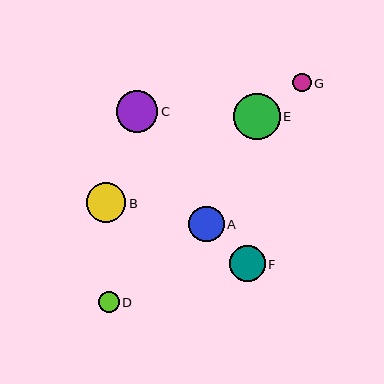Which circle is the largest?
Circle E is the largest with a size of approximately 47 pixels.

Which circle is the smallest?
Circle G is the smallest with a size of approximately 19 pixels.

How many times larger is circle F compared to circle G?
Circle F is approximately 1.9 times the size of circle G.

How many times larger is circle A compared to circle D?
Circle A is approximately 1.7 times the size of circle D.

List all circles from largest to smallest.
From largest to smallest: E, C, B, F, A, D, G.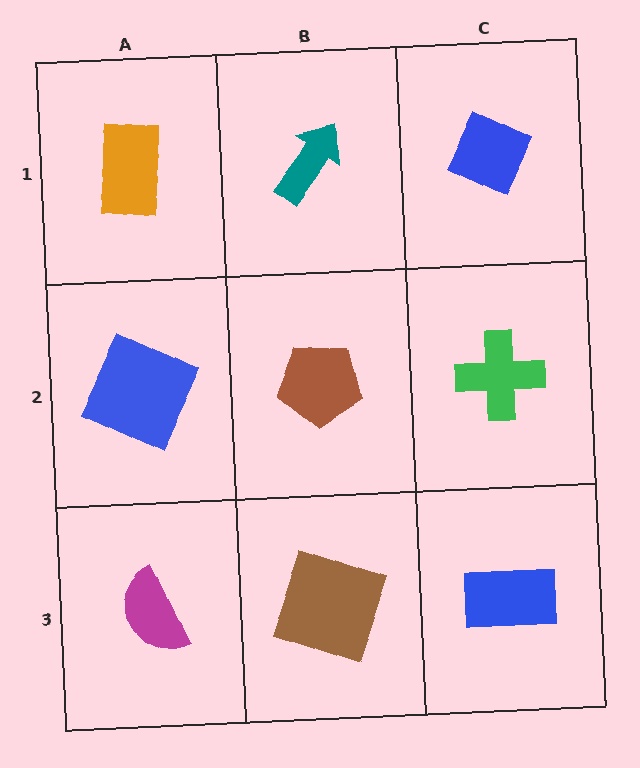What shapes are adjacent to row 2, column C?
A blue diamond (row 1, column C), a blue rectangle (row 3, column C), a brown pentagon (row 2, column B).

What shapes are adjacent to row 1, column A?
A blue square (row 2, column A), a teal arrow (row 1, column B).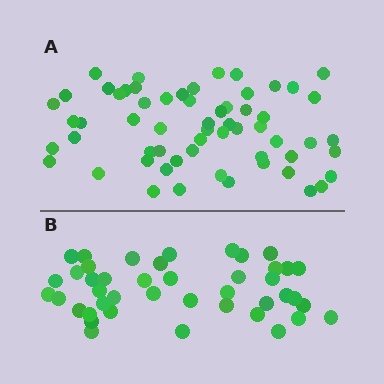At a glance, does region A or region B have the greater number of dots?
Region A (the top region) has more dots.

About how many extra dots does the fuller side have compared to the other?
Region A has approximately 15 more dots than region B.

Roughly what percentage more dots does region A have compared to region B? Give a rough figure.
About 40% more.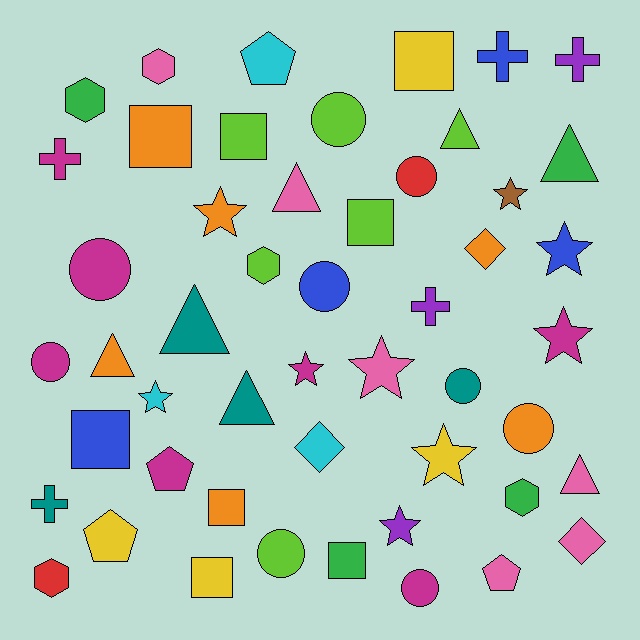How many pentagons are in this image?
There are 4 pentagons.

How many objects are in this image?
There are 50 objects.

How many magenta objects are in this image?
There are 7 magenta objects.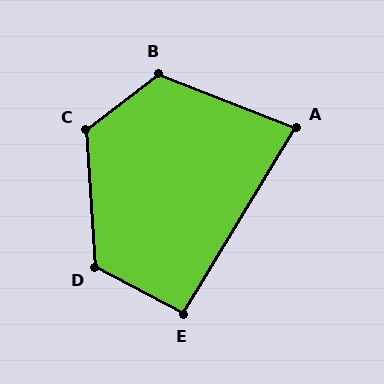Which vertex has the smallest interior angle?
A, at approximately 80 degrees.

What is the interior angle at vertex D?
Approximately 122 degrees (obtuse).